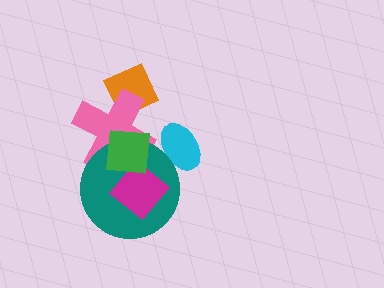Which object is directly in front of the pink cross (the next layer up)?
The teal circle is directly in front of the pink cross.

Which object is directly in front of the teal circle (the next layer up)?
The magenta diamond is directly in front of the teal circle.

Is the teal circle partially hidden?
Yes, it is partially covered by another shape.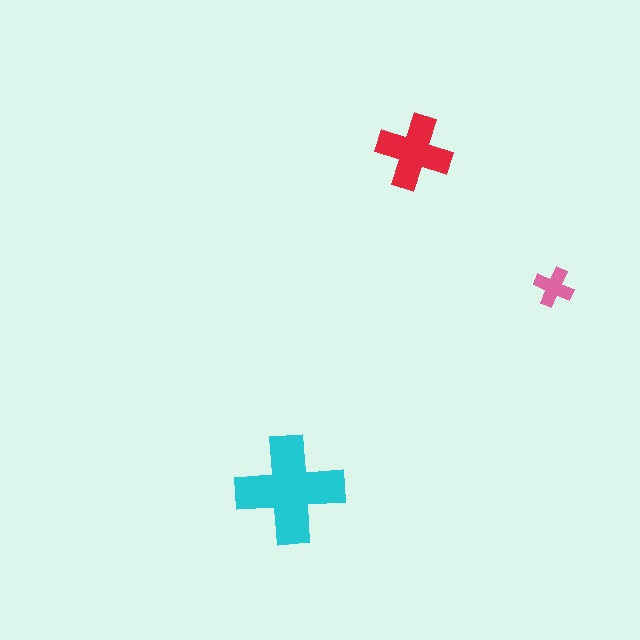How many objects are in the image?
There are 3 objects in the image.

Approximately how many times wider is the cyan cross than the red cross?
About 1.5 times wider.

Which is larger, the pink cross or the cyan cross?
The cyan one.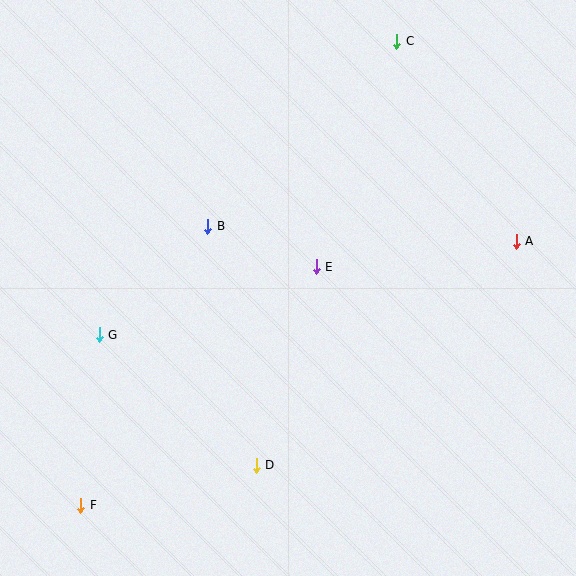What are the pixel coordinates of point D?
Point D is at (256, 465).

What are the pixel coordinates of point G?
Point G is at (99, 335).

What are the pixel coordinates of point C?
Point C is at (397, 41).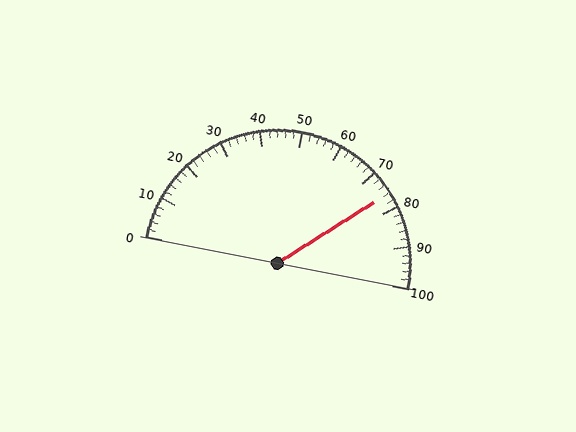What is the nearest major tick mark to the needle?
The nearest major tick mark is 80.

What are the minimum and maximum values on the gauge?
The gauge ranges from 0 to 100.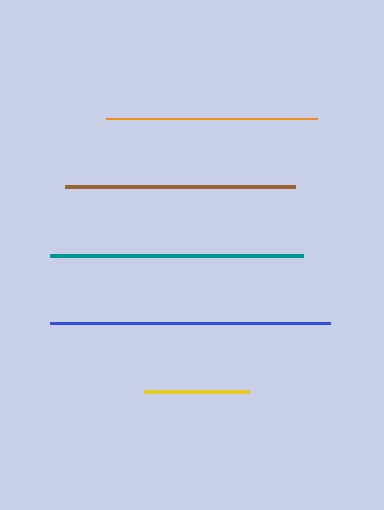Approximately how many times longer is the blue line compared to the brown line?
The blue line is approximately 1.2 times the length of the brown line.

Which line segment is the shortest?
The yellow line is the shortest at approximately 105 pixels.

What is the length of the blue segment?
The blue segment is approximately 280 pixels long.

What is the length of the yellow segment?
The yellow segment is approximately 105 pixels long.